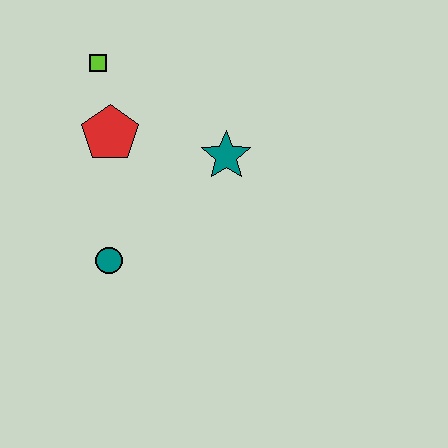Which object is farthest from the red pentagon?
The teal circle is farthest from the red pentagon.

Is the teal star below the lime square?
Yes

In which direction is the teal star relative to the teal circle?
The teal star is to the right of the teal circle.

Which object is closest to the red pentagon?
The lime square is closest to the red pentagon.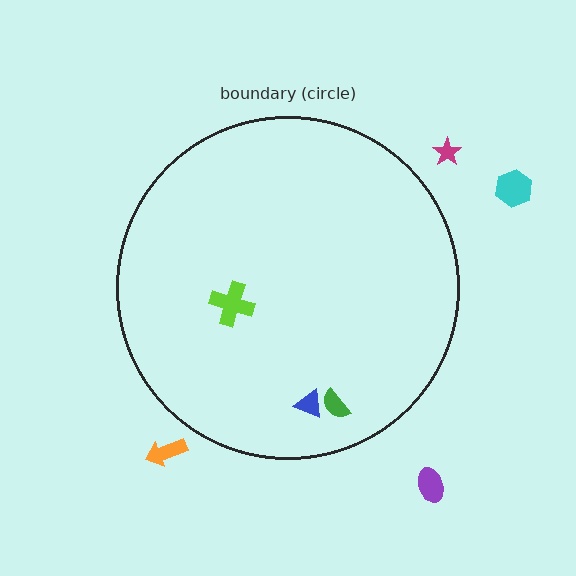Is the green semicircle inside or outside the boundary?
Inside.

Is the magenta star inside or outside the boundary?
Outside.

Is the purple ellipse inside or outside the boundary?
Outside.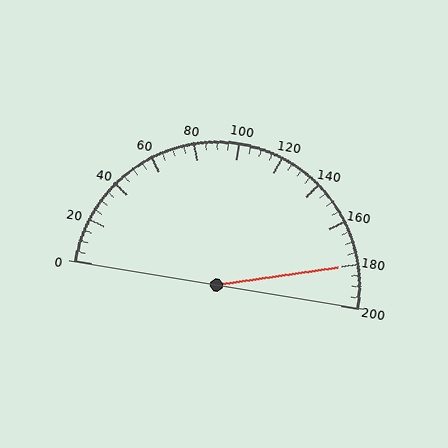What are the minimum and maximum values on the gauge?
The gauge ranges from 0 to 200.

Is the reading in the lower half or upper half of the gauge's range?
The reading is in the upper half of the range (0 to 200).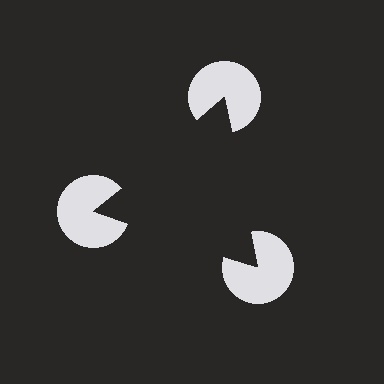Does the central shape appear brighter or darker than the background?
It typically appears slightly darker than the background, even though no actual brightness change is drawn.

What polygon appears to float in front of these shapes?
An illusory triangle — its edges are inferred from the aligned wedge cuts in the pac-man discs, not physically drawn.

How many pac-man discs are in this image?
There are 3 — one at each vertex of the illusory triangle.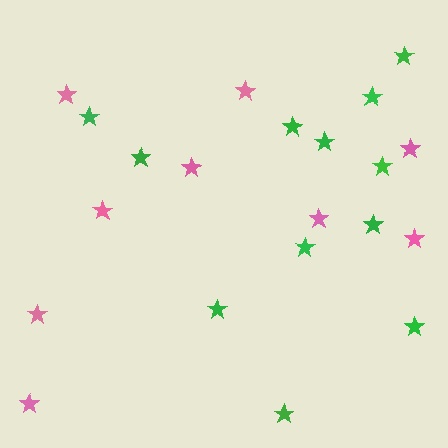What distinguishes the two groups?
There are 2 groups: one group of pink stars (9) and one group of green stars (12).